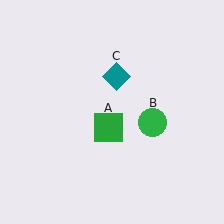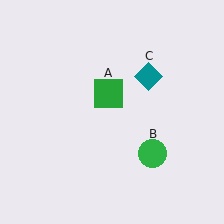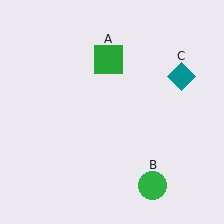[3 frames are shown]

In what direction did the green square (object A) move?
The green square (object A) moved up.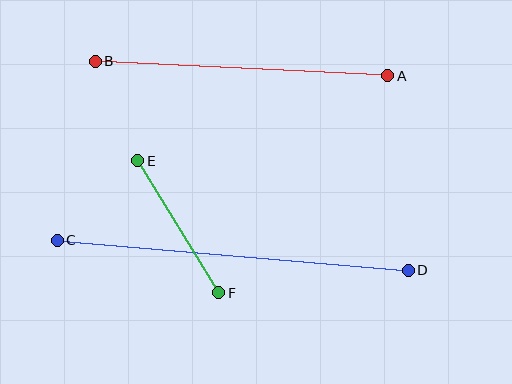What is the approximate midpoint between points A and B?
The midpoint is at approximately (242, 68) pixels.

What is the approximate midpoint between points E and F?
The midpoint is at approximately (178, 227) pixels.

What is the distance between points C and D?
The distance is approximately 352 pixels.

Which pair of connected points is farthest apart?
Points C and D are farthest apart.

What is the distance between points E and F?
The distance is approximately 155 pixels.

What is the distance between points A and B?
The distance is approximately 293 pixels.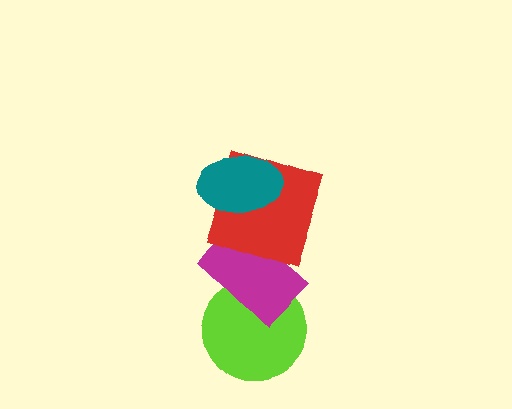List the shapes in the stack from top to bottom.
From top to bottom: the teal ellipse, the red square, the magenta rectangle, the lime circle.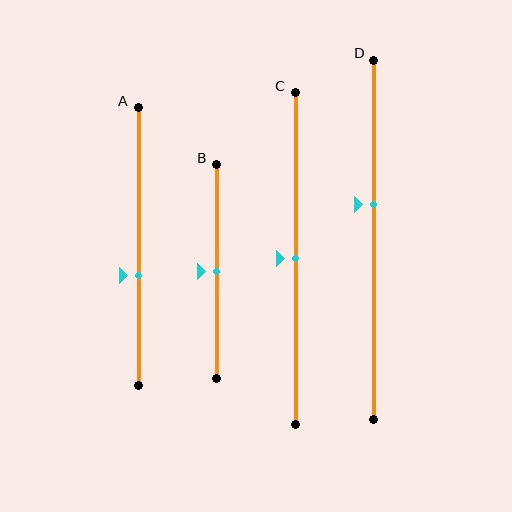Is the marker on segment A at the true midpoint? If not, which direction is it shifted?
No, the marker on segment A is shifted downward by about 10% of the segment length.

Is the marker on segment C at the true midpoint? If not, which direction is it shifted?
Yes, the marker on segment C is at the true midpoint.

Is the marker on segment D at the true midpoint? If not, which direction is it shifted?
No, the marker on segment D is shifted upward by about 10% of the segment length.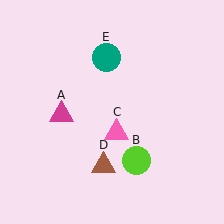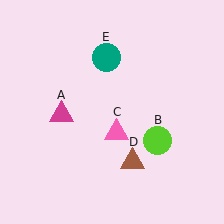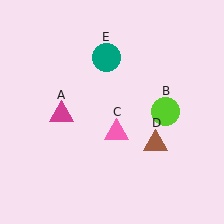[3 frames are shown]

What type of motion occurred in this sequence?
The lime circle (object B), brown triangle (object D) rotated counterclockwise around the center of the scene.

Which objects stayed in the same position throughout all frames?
Magenta triangle (object A) and pink triangle (object C) and teal circle (object E) remained stationary.